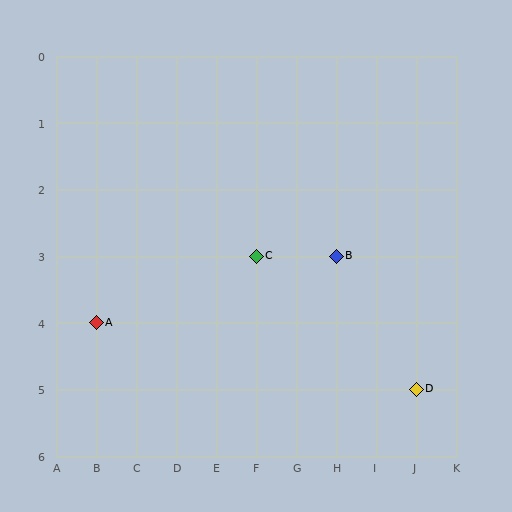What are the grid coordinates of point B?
Point B is at grid coordinates (H, 3).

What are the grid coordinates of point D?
Point D is at grid coordinates (J, 5).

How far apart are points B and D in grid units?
Points B and D are 2 columns and 2 rows apart (about 2.8 grid units diagonally).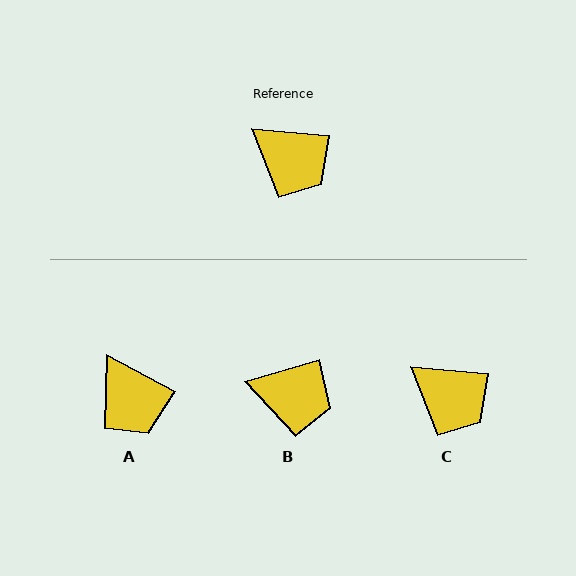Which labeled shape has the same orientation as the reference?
C.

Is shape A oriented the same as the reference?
No, it is off by about 23 degrees.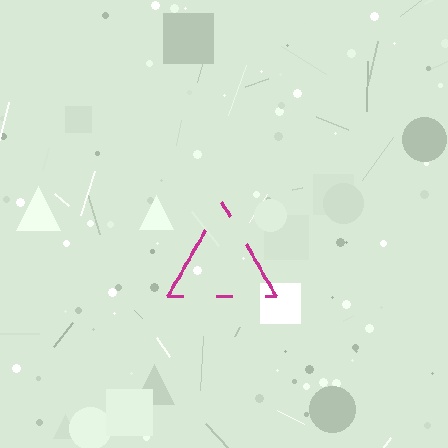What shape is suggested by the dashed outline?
The dashed outline suggests a triangle.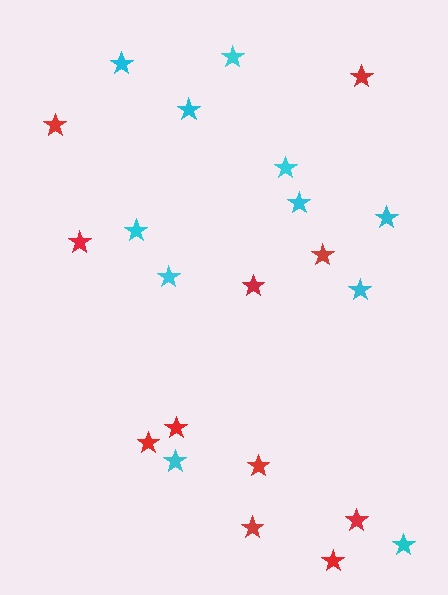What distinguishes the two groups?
There are 2 groups: one group of red stars (11) and one group of cyan stars (11).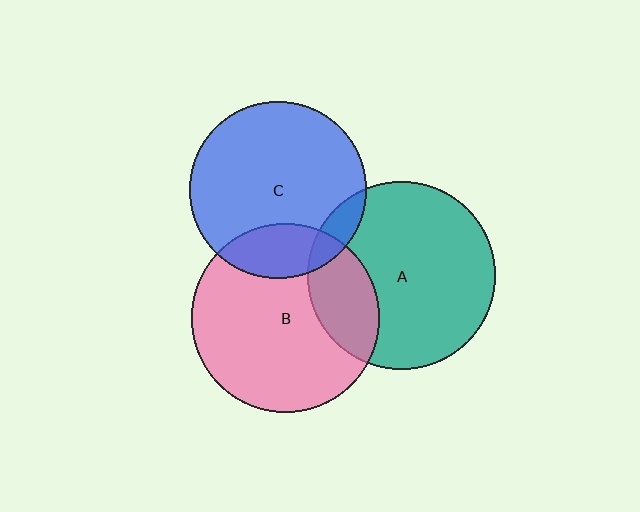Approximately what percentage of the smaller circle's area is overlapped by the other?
Approximately 25%.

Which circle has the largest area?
Circle B (pink).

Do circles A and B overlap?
Yes.